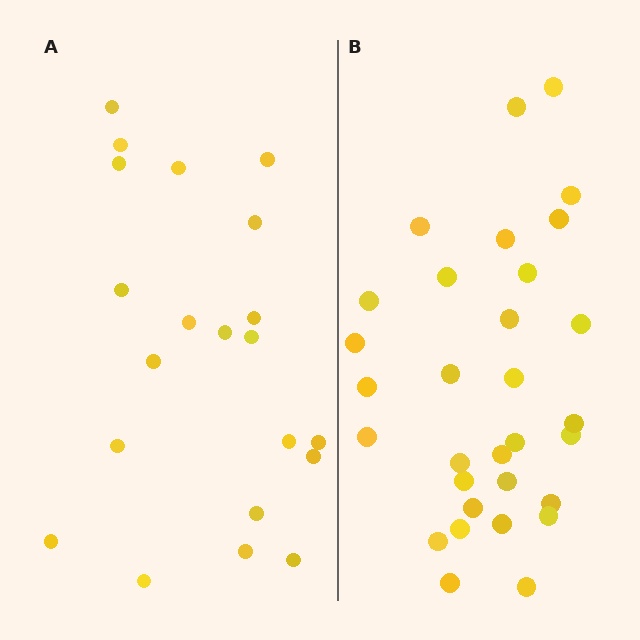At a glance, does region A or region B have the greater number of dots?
Region B (the right region) has more dots.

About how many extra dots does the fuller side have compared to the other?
Region B has roughly 10 or so more dots than region A.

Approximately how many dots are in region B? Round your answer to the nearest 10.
About 30 dots. (The exact count is 31, which rounds to 30.)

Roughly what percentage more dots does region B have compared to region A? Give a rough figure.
About 50% more.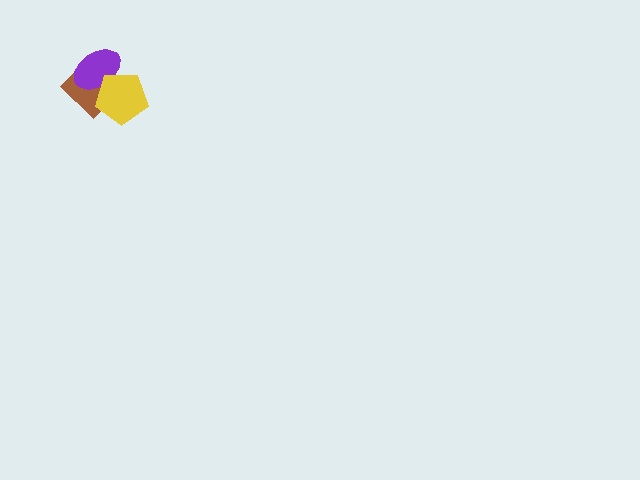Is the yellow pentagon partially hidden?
No, no other shape covers it.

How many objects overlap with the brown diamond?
2 objects overlap with the brown diamond.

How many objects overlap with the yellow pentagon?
2 objects overlap with the yellow pentagon.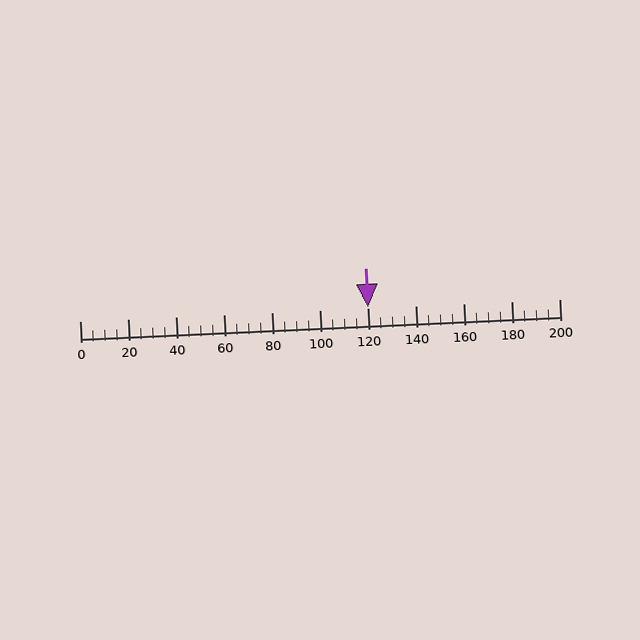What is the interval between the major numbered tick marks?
The major tick marks are spaced 20 units apart.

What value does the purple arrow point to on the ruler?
The purple arrow points to approximately 120.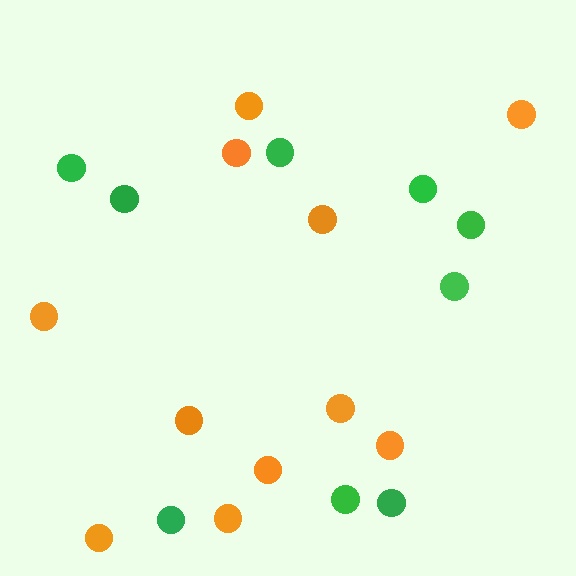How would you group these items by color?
There are 2 groups: one group of green circles (9) and one group of orange circles (11).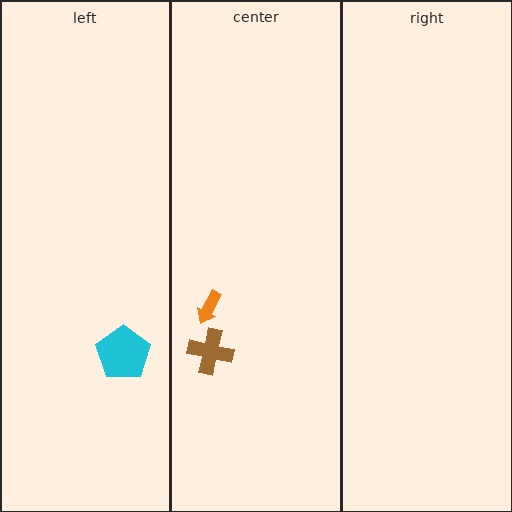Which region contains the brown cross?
The center region.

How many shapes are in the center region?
2.